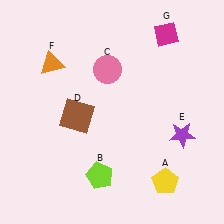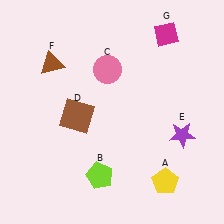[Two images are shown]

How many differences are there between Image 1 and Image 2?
There is 1 difference between the two images.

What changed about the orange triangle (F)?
In Image 1, F is orange. In Image 2, it changed to brown.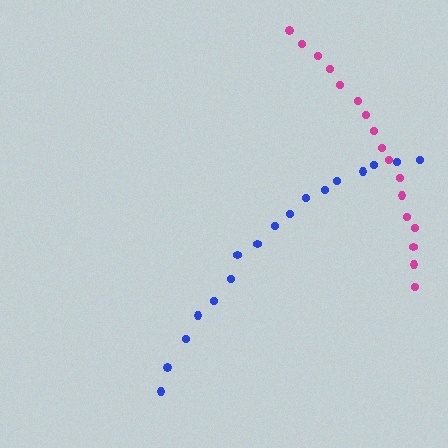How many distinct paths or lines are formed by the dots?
There are 2 distinct paths.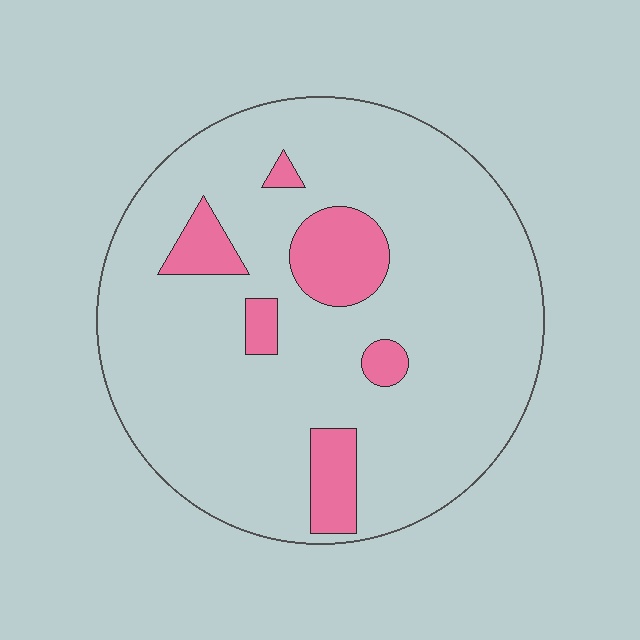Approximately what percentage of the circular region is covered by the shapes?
Approximately 15%.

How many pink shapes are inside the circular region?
6.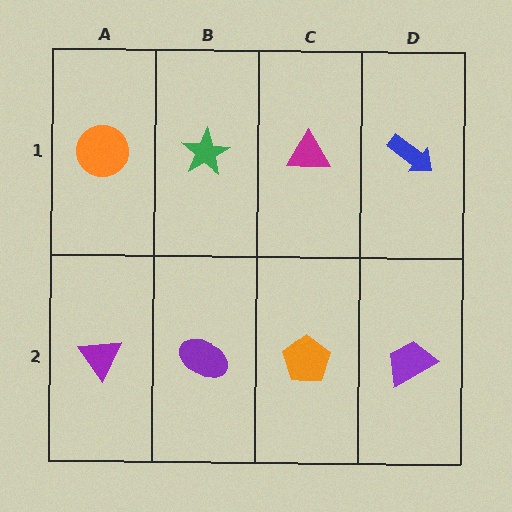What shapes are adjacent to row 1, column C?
An orange pentagon (row 2, column C), a green star (row 1, column B), a blue arrow (row 1, column D).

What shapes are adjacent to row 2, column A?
An orange circle (row 1, column A), a purple ellipse (row 2, column B).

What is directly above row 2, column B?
A green star.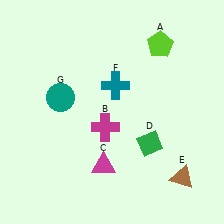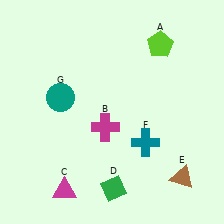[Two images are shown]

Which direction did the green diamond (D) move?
The green diamond (D) moved down.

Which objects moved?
The objects that moved are: the magenta triangle (C), the green diamond (D), the teal cross (F).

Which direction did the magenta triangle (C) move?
The magenta triangle (C) moved left.